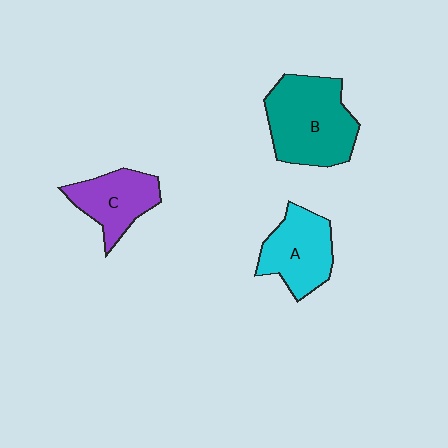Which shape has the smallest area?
Shape C (purple).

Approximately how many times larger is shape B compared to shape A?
Approximately 1.4 times.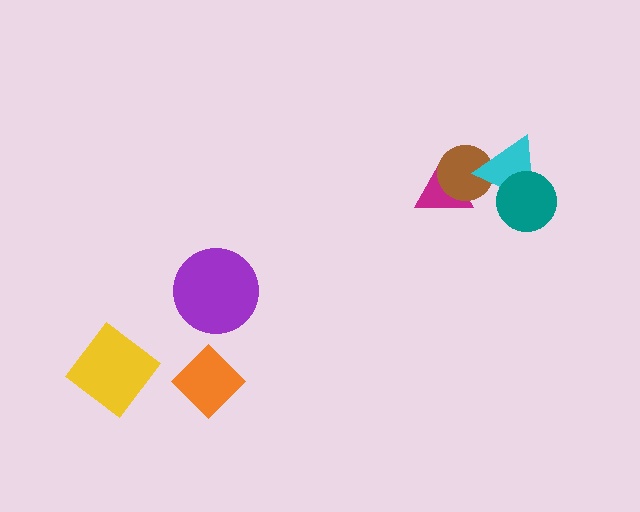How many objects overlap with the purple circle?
0 objects overlap with the purple circle.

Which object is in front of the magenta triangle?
The brown circle is in front of the magenta triangle.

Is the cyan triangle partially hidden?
Yes, it is partially covered by another shape.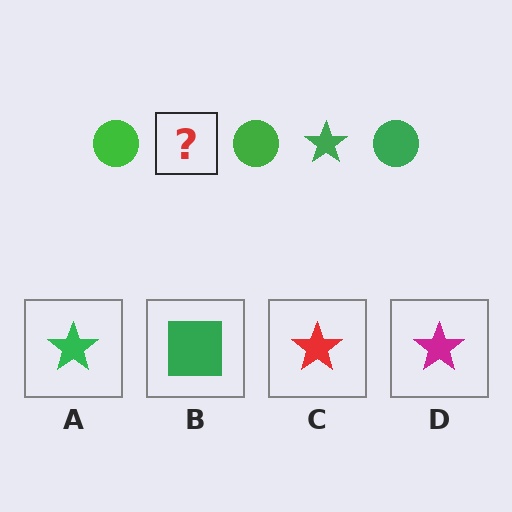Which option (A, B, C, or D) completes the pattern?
A.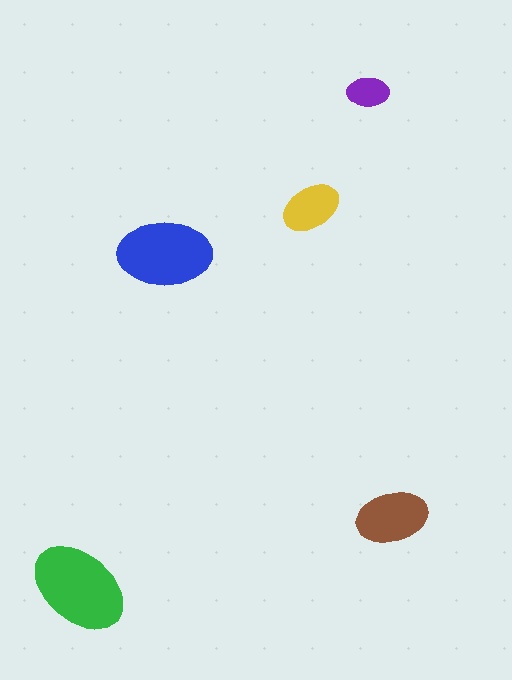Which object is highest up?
The purple ellipse is topmost.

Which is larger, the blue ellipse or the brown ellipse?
The blue one.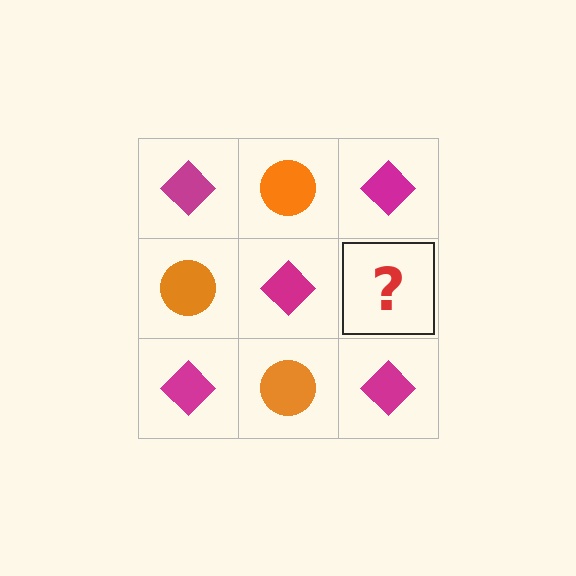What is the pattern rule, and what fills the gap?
The rule is that it alternates magenta diamond and orange circle in a checkerboard pattern. The gap should be filled with an orange circle.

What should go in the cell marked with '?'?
The missing cell should contain an orange circle.